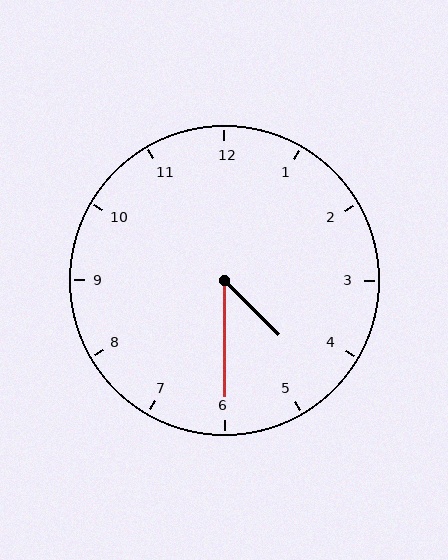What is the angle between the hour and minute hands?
Approximately 45 degrees.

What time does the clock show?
4:30.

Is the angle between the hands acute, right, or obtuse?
It is acute.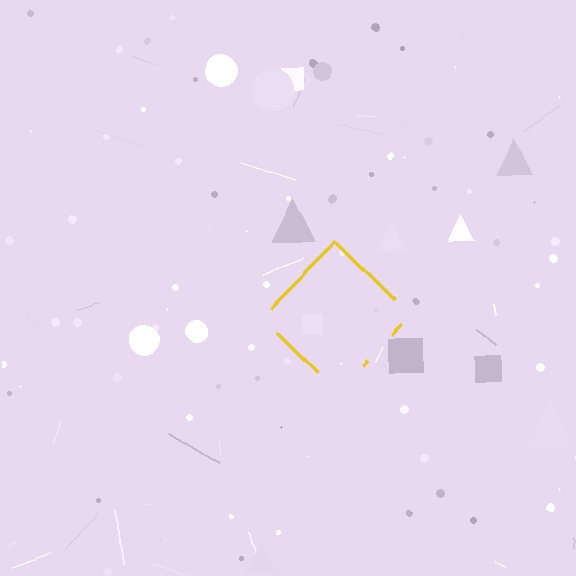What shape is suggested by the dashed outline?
The dashed outline suggests a diamond.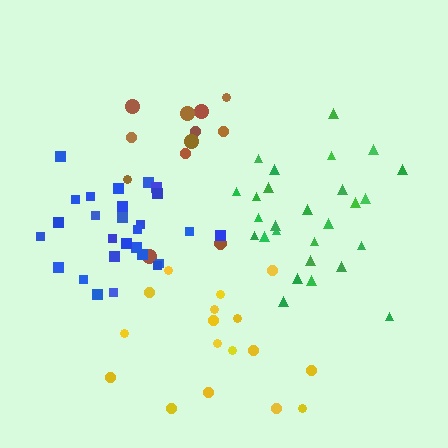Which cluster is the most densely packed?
Green.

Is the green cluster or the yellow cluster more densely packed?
Green.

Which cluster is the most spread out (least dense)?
Yellow.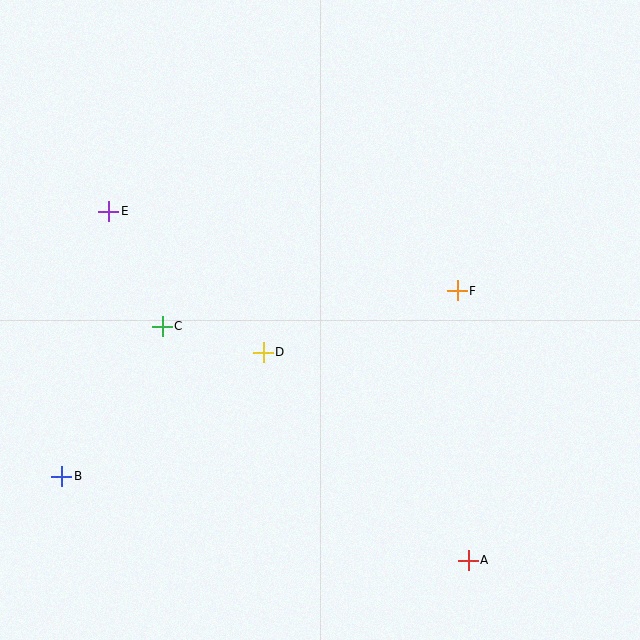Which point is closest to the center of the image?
Point D at (263, 352) is closest to the center.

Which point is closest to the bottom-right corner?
Point A is closest to the bottom-right corner.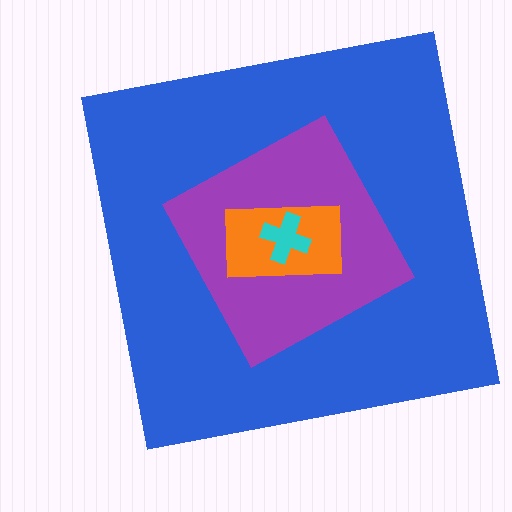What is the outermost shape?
The blue square.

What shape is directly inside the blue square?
The purple diamond.